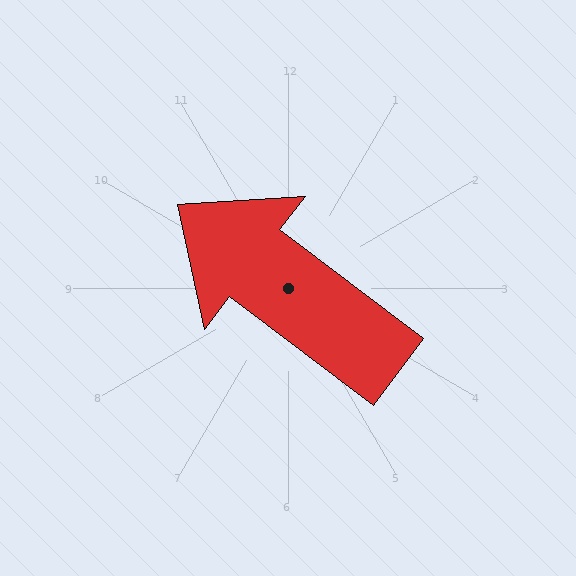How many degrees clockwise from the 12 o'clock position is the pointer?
Approximately 307 degrees.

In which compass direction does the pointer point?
Northwest.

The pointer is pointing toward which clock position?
Roughly 10 o'clock.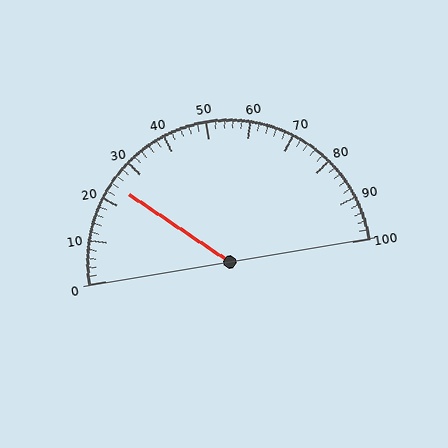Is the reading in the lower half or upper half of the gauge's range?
The reading is in the lower half of the range (0 to 100).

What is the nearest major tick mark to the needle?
The nearest major tick mark is 20.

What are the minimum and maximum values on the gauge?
The gauge ranges from 0 to 100.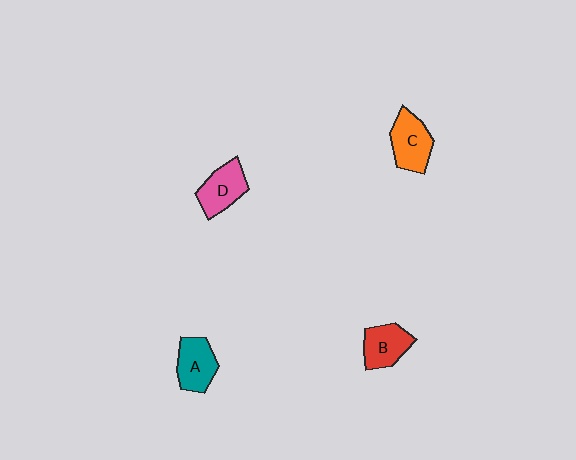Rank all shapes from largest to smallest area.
From largest to smallest: C (orange), D (pink), A (teal), B (red).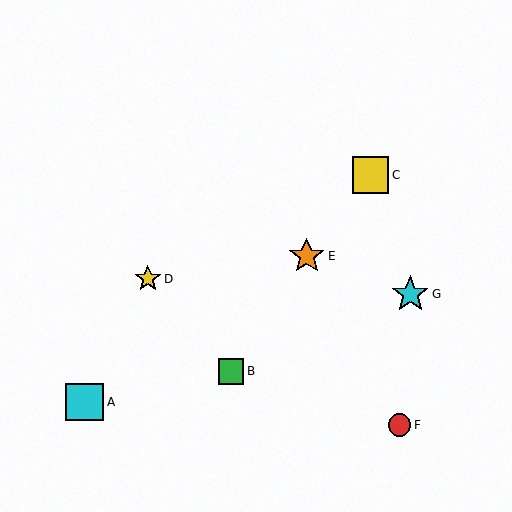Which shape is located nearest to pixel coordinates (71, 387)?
The cyan square (labeled A) at (85, 402) is nearest to that location.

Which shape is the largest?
The cyan square (labeled A) is the largest.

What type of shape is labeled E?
Shape E is an orange star.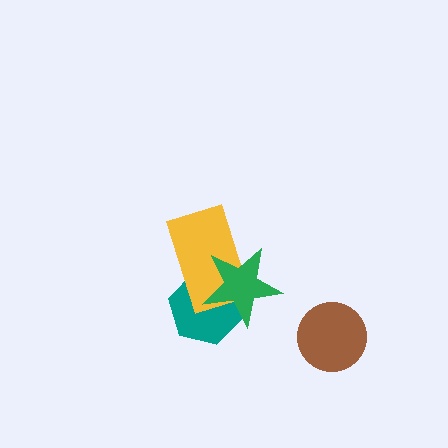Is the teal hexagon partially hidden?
Yes, it is partially covered by another shape.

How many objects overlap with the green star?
2 objects overlap with the green star.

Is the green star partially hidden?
No, no other shape covers it.